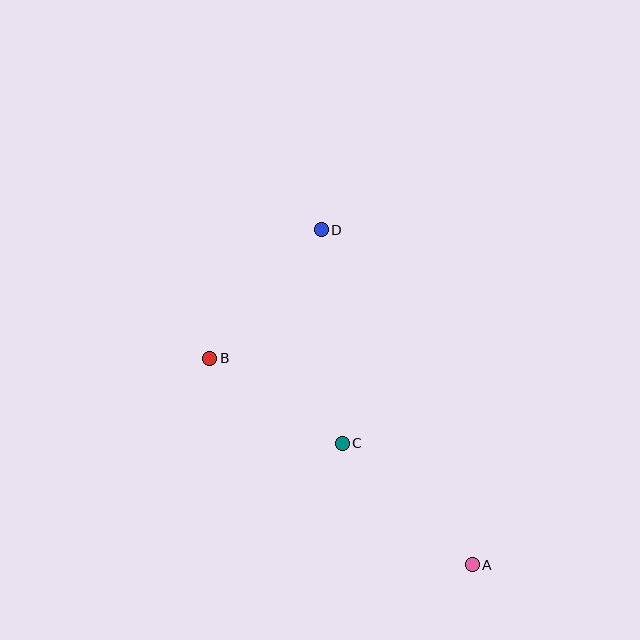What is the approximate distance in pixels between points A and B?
The distance between A and B is approximately 334 pixels.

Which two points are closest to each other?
Points B and C are closest to each other.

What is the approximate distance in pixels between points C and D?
The distance between C and D is approximately 215 pixels.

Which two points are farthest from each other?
Points A and D are farthest from each other.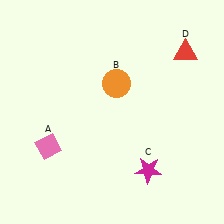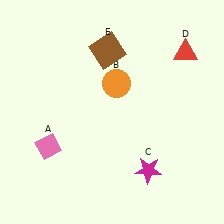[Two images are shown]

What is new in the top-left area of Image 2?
A brown square (E) was added in the top-left area of Image 2.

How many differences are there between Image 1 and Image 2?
There is 1 difference between the two images.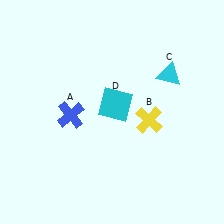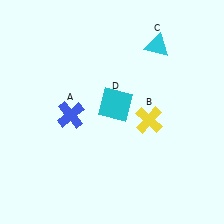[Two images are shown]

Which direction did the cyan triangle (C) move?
The cyan triangle (C) moved up.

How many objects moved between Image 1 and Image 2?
1 object moved between the two images.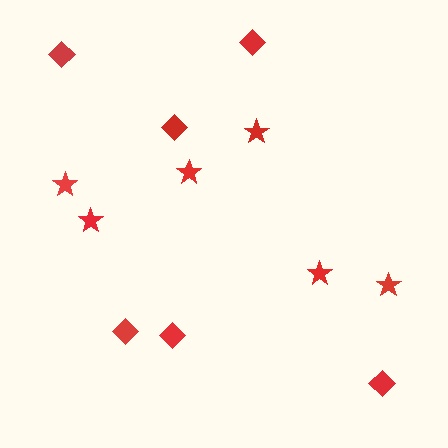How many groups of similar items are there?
There are 2 groups: one group of diamonds (6) and one group of stars (6).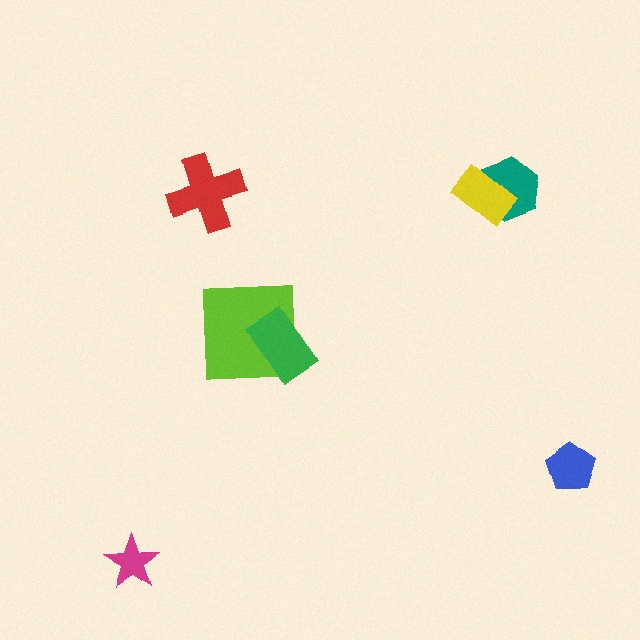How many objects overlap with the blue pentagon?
0 objects overlap with the blue pentagon.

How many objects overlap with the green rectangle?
1 object overlaps with the green rectangle.